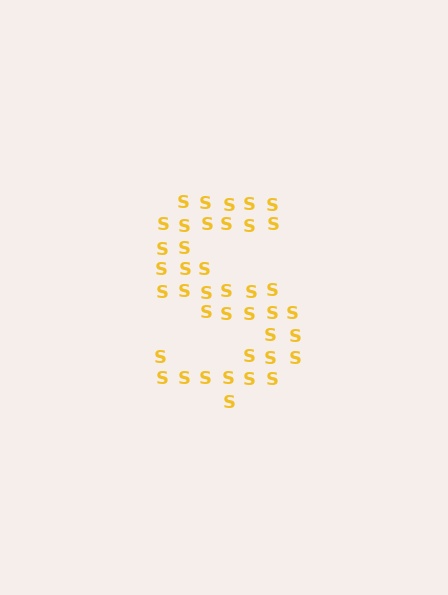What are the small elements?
The small elements are letter S's.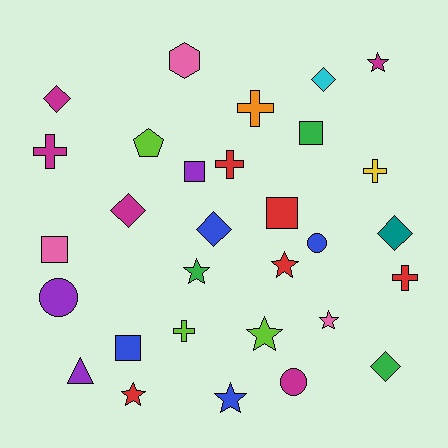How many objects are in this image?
There are 30 objects.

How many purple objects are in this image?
There are 3 purple objects.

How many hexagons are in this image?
There is 1 hexagon.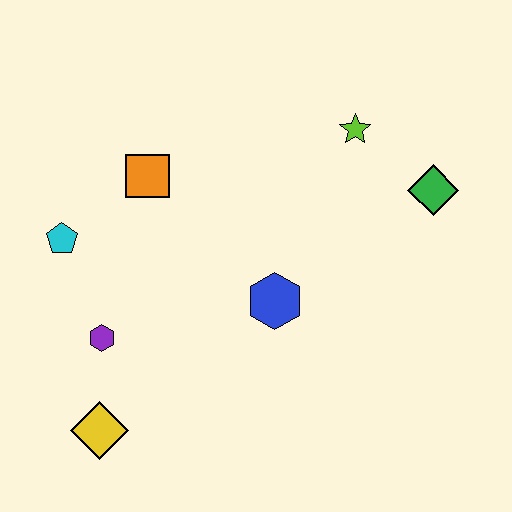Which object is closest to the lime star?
The green diamond is closest to the lime star.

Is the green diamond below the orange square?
Yes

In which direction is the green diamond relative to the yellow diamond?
The green diamond is to the right of the yellow diamond.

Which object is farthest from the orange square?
The green diamond is farthest from the orange square.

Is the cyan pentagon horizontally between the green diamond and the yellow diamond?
No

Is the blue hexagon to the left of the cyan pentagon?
No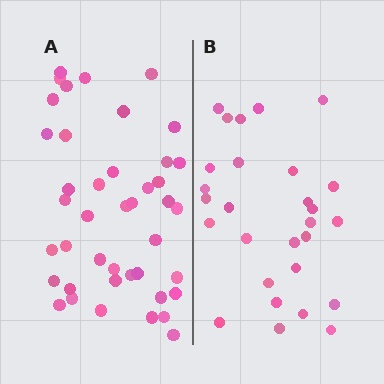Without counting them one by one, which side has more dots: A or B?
Region A (the left region) has more dots.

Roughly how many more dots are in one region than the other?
Region A has approximately 15 more dots than region B.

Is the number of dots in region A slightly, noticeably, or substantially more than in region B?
Region A has substantially more. The ratio is roughly 1.5 to 1.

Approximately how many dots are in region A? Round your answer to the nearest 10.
About 40 dots. (The exact count is 42, which rounds to 40.)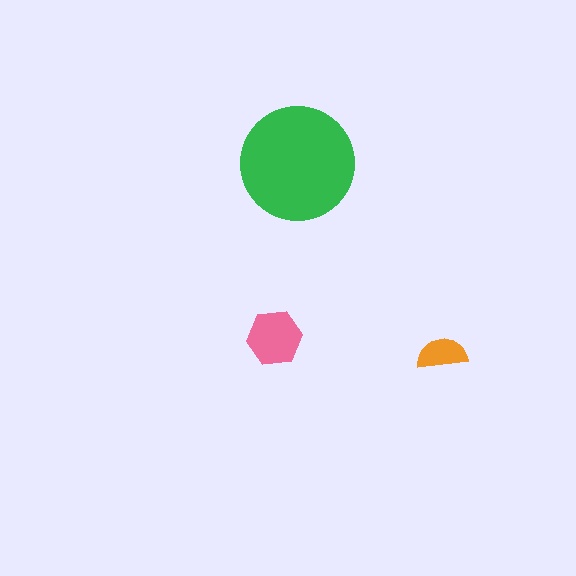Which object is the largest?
The green circle.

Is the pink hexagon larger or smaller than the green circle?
Smaller.